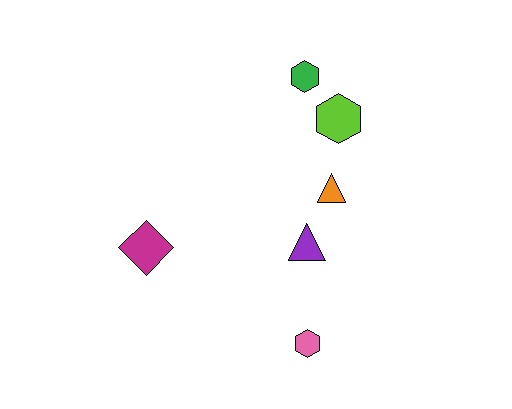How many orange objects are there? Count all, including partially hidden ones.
There is 1 orange object.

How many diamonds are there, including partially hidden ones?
There is 1 diamond.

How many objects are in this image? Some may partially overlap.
There are 6 objects.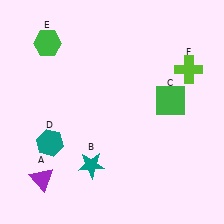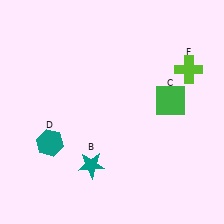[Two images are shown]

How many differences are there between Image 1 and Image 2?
There are 2 differences between the two images.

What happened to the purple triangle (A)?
The purple triangle (A) was removed in Image 2. It was in the bottom-left area of Image 1.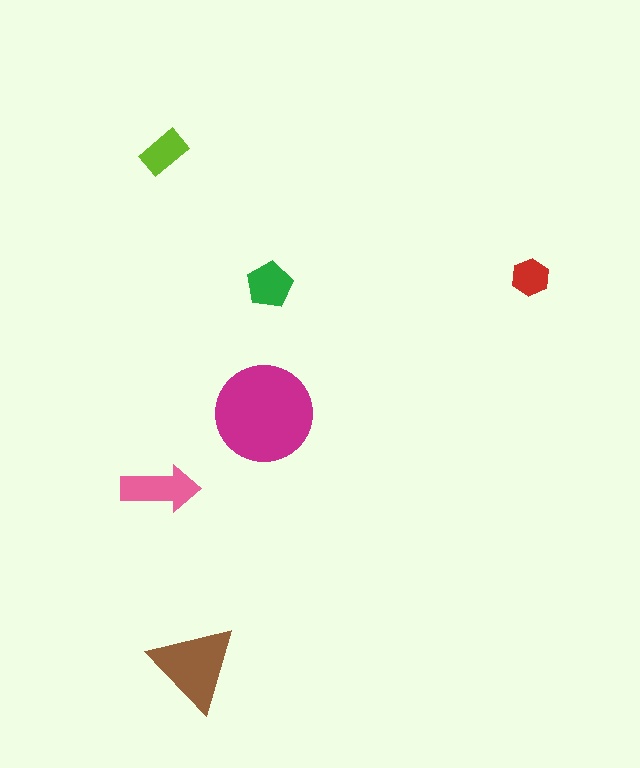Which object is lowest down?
The brown triangle is bottommost.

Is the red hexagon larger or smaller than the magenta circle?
Smaller.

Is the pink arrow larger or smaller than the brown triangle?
Smaller.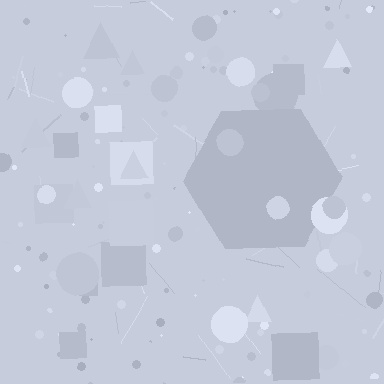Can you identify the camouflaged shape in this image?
The camouflaged shape is a hexagon.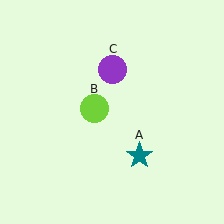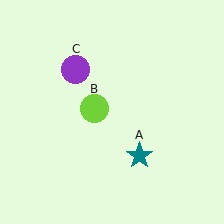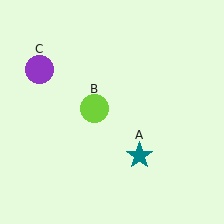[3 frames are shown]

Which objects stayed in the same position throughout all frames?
Teal star (object A) and lime circle (object B) remained stationary.